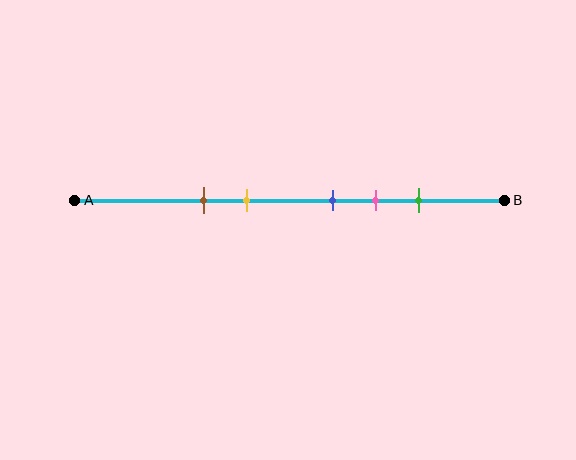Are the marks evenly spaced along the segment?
No, the marks are not evenly spaced.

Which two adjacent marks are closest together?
The blue and pink marks are the closest adjacent pair.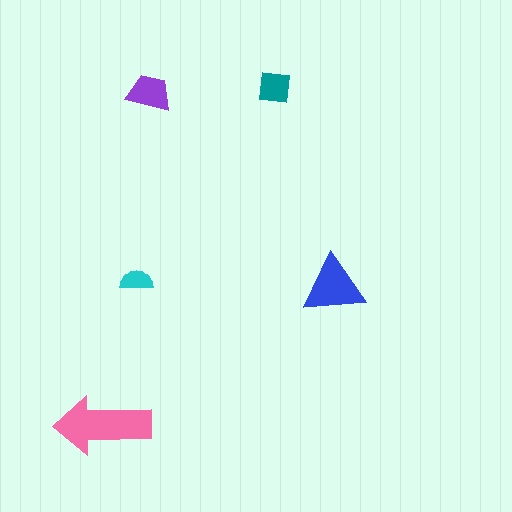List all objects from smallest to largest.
The cyan semicircle, the teal square, the purple trapezoid, the blue triangle, the pink arrow.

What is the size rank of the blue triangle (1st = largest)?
2nd.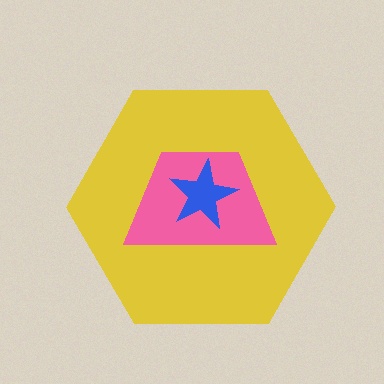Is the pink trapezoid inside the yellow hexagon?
Yes.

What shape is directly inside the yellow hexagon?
The pink trapezoid.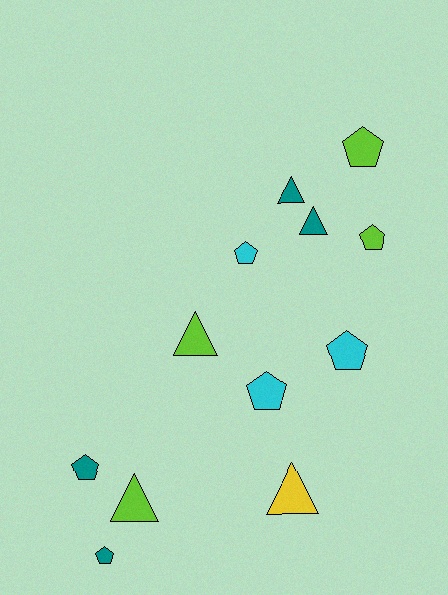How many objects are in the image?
There are 12 objects.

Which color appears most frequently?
Teal, with 4 objects.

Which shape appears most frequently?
Pentagon, with 7 objects.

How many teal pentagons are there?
There are 2 teal pentagons.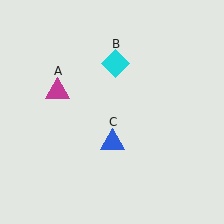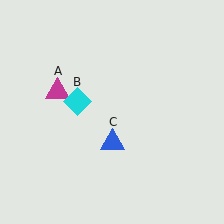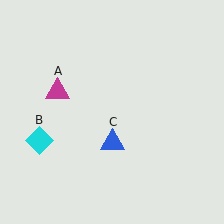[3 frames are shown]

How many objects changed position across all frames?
1 object changed position: cyan diamond (object B).